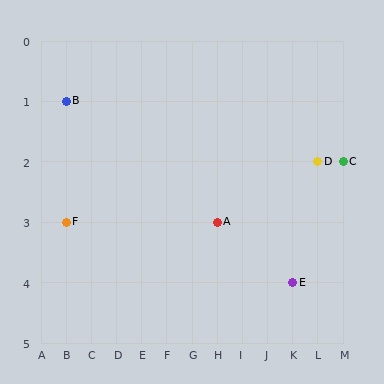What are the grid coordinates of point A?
Point A is at grid coordinates (H, 3).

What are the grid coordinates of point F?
Point F is at grid coordinates (B, 3).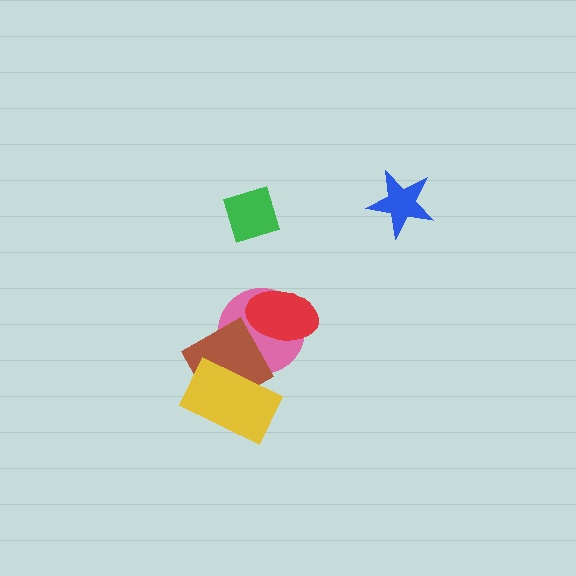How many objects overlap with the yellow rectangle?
2 objects overlap with the yellow rectangle.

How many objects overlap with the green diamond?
0 objects overlap with the green diamond.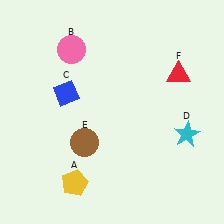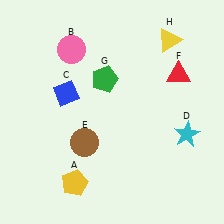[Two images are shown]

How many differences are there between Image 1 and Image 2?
There are 2 differences between the two images.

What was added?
A green pentagon (G), a yellow triangle (H) were added in Image 2.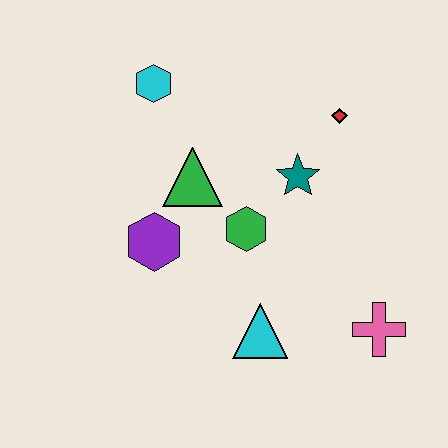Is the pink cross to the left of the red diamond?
No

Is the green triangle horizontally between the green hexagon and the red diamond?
No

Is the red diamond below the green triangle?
No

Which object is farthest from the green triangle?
The pink cross is farthest from the green triangle.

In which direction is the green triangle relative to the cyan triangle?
The green triangle is above the cyan triangle.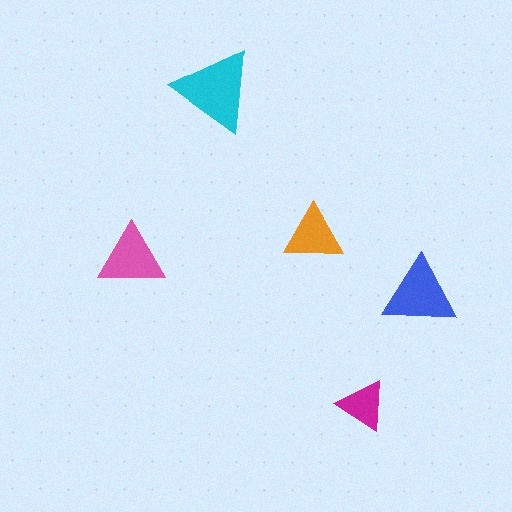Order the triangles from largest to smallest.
the cyan one, the blue one, the pink one, the orange one, the magenta one.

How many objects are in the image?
There are 5 objects in the image.